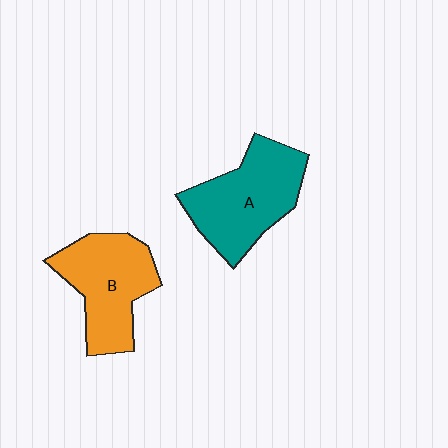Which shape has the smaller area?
Shape B (orange).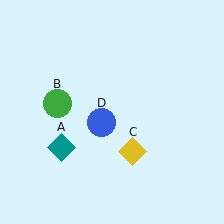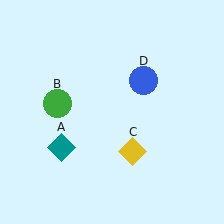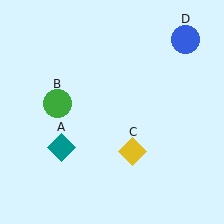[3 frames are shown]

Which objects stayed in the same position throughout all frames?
Teal diamond (object A) and green circle (object B) and yellow diamond (object C) remained stationary.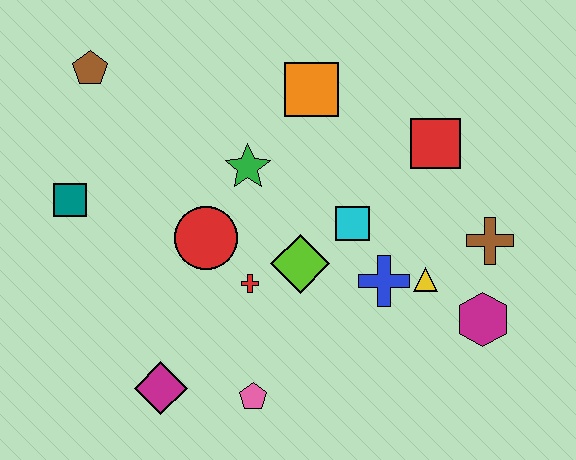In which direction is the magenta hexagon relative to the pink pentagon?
The magenta hexagon is to the right of the pink pentagon.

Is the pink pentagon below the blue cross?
Yes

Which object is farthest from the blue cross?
The brown pentagon is farthest from the blue cross.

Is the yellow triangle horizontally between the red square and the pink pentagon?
Yes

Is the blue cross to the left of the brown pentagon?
No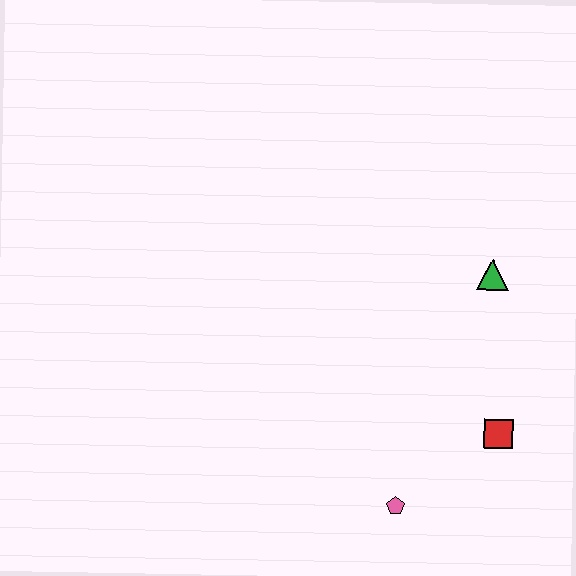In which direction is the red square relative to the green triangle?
The red square is below the green triangle.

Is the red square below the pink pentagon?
No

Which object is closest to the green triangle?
The red square is closest to the green triangle.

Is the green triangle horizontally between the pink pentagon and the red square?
Yes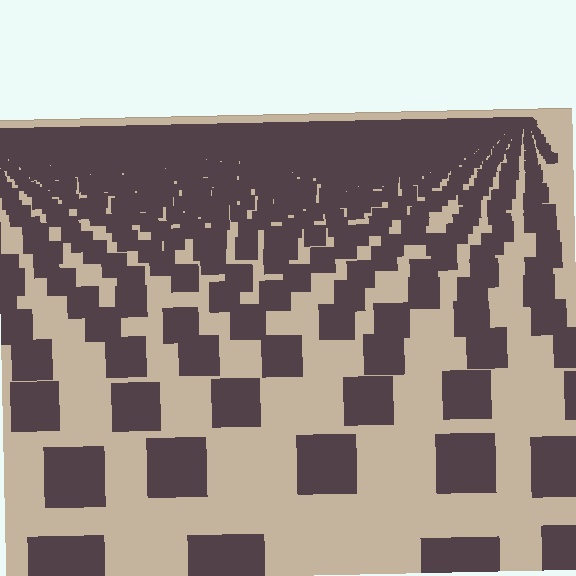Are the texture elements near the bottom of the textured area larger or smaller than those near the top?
Larger. Near the bottom, elements are closer to the viewer and appear at a bigger on-screen size.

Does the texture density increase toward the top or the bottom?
Density increases toward the top.